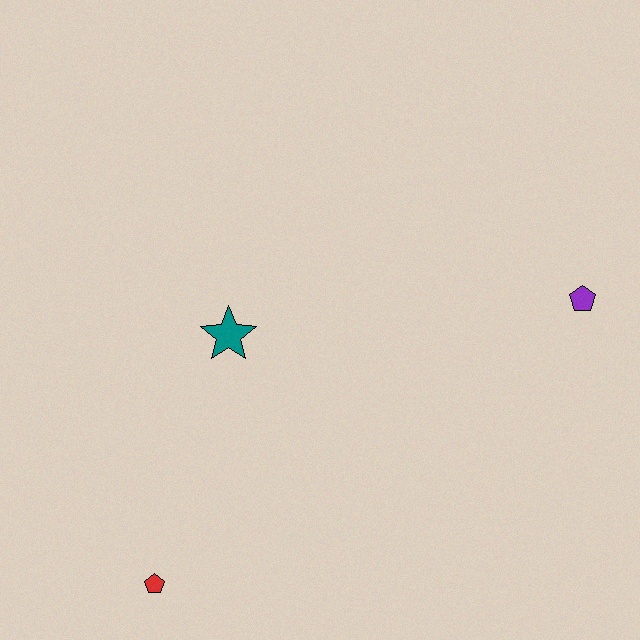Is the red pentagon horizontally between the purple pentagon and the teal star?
No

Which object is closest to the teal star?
The red pentagon is closest to the teal star.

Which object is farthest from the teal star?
The purple pentagon is farthest from the teal star.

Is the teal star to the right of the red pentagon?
Yes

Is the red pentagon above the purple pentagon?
No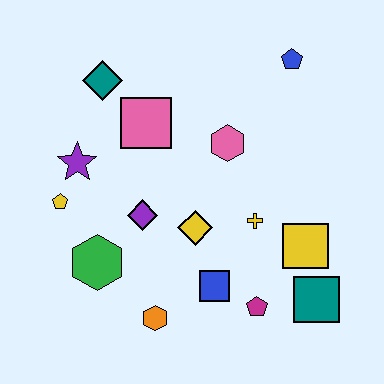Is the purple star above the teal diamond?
No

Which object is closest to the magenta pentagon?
The blue square is closest to the magenta pentagon.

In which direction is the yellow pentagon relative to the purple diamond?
The yellow pentagon is to the left of the purple diamond.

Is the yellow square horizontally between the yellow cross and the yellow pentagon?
No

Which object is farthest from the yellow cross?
The teal diamond is farthest from the yellow cross.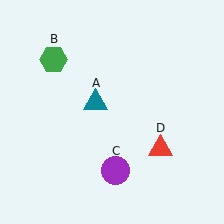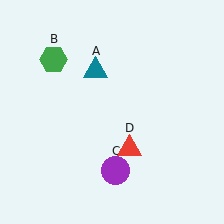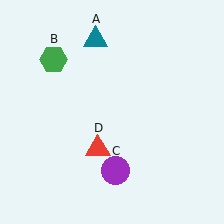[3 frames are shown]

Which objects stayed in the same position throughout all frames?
Green hexagon (object B) and purple circle (object C) remained stationary.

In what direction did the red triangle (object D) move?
The red triangle (object D) moved left.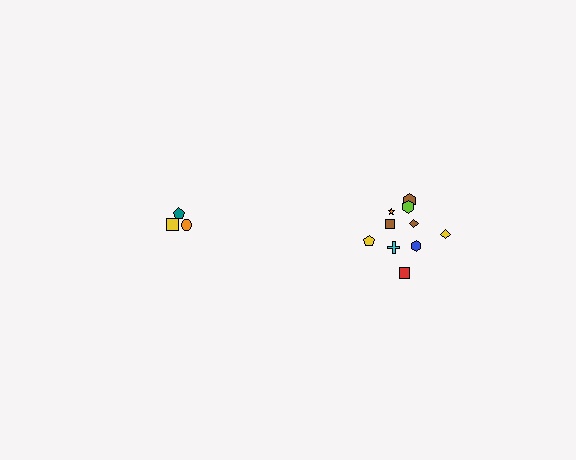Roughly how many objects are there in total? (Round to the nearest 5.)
Roughly 15 objects in total.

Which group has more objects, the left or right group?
The right group.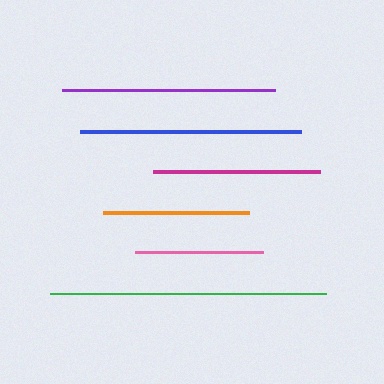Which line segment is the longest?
The green line is the longest at approximately 276 pixels.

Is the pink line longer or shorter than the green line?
The green line is longer than the pink line.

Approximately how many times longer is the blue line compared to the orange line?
The blue line is approximately 1.5 times the length of the orange line.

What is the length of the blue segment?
The blue segment is approximately 221 pixels long.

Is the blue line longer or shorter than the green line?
The green line is longer than the blue line.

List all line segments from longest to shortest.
From longest to shortest: green, blue, purple, magenta, orange, pink.